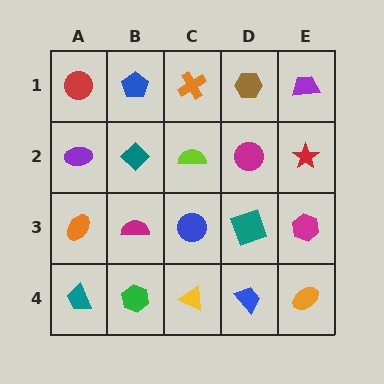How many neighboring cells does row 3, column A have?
3.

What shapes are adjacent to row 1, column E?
A red star (row 2, column E), a brown hexagon (row 1, column D).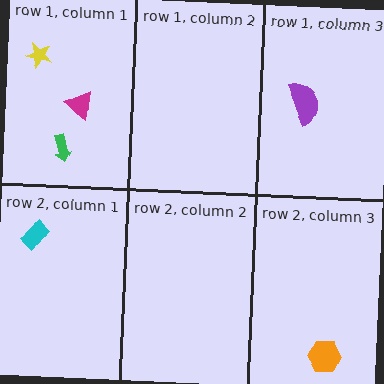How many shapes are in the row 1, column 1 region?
3.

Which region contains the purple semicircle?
The row 1, column 3 region.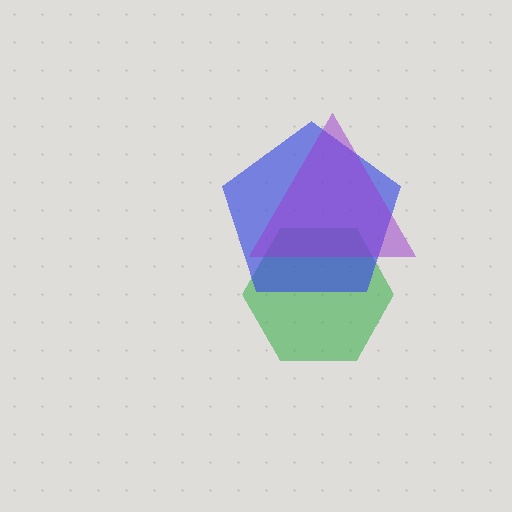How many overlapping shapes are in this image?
There are 3 overlapping shapes in the image.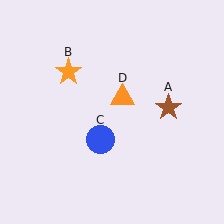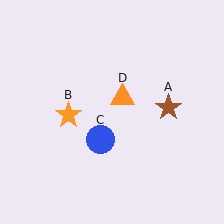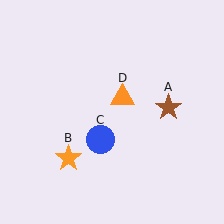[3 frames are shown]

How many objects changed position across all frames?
1 object changed position: orange star (object B).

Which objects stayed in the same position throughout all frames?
Brown star (object A) and blue circle (object C) and orange triangle (object D) remained stationary.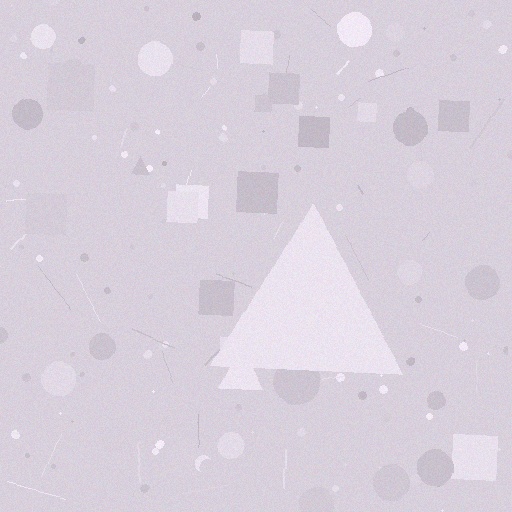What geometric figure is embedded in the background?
A triangle is embedded in the background.